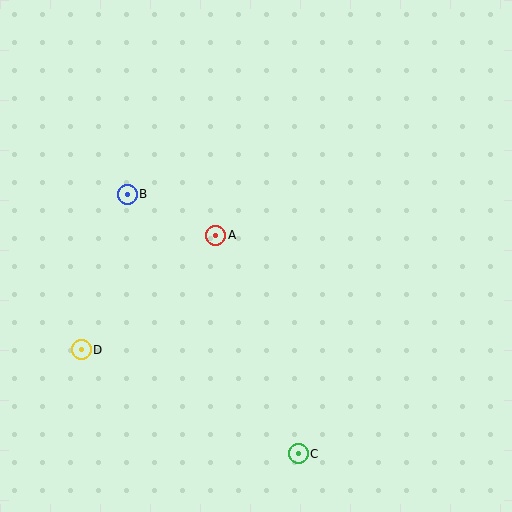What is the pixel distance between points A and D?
The distance between A and D is 177 pixels.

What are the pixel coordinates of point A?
Point A is at (216, 235).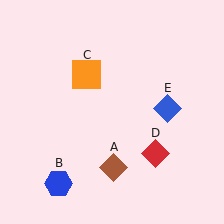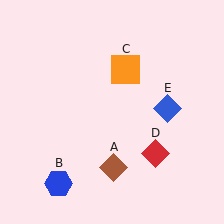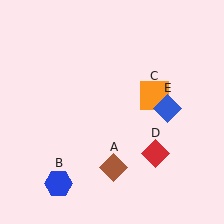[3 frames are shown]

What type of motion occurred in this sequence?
The orange square (object C) rotated clockwise around the center of the scene.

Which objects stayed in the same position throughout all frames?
Brown diamond (object A) and blue hexagon (object B) and red diamond (object D) and blue diamond (object E) remained stationary.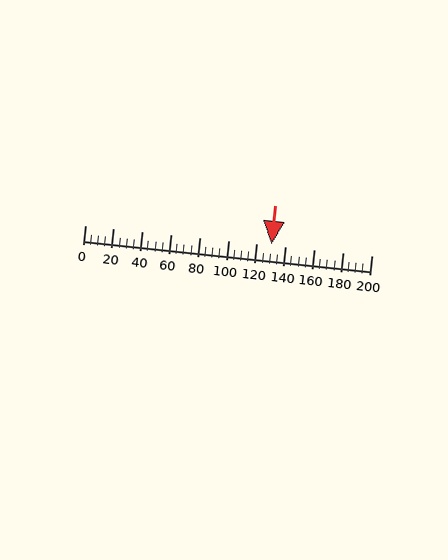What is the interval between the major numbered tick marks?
The major tick marks are spaced 20 units apart.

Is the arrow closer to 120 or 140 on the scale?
The arrow is closer to 140.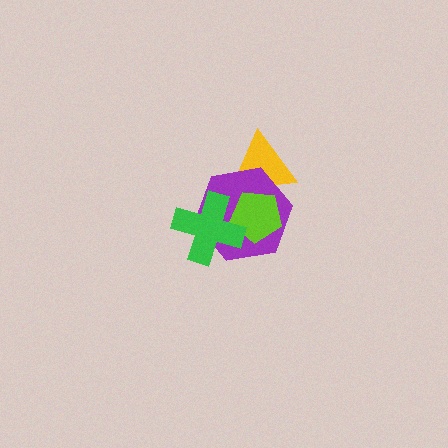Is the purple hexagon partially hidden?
Yes, it is partially covered by another shape.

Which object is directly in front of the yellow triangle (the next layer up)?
The purple hexagon is directly in front of the yellow triangle.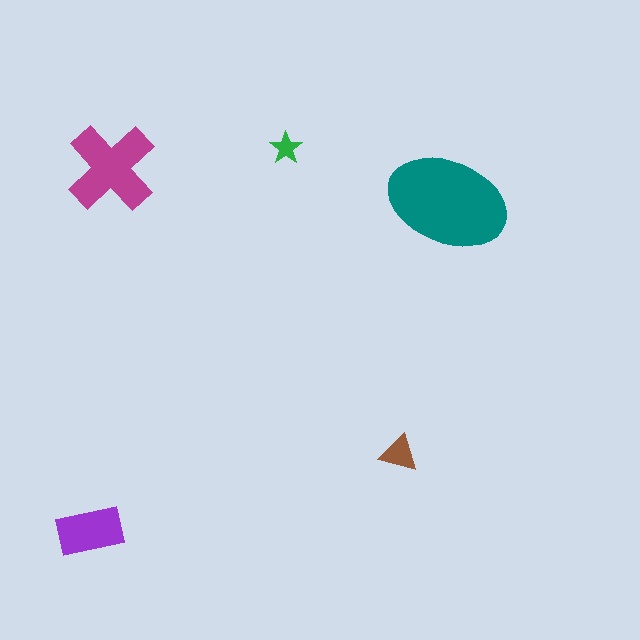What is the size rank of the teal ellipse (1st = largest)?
1st.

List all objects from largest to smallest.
The teal ellipse, the magenta cross, the purple rectangle, the brown triangle, the green star.